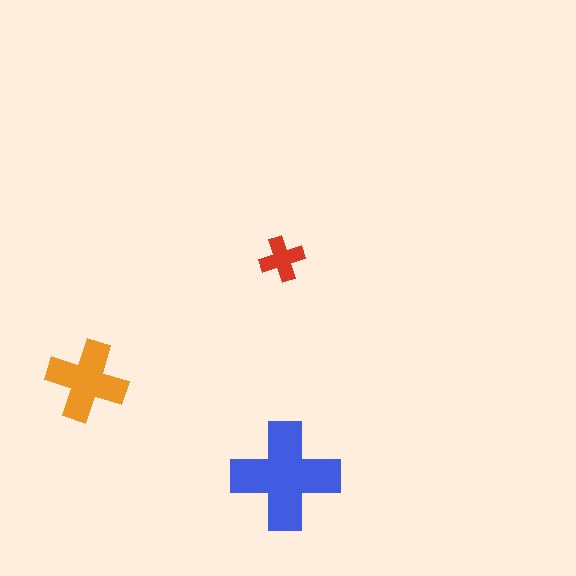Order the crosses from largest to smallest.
the blue one, the orange one, the red one.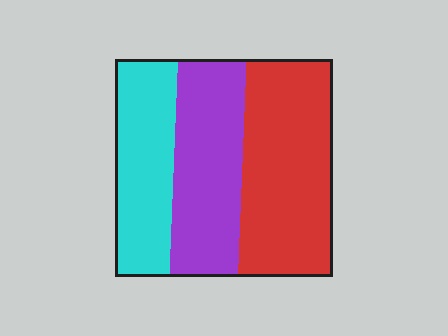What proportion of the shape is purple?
Purple takes up between a quarter and a half of the shape.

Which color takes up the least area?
Cyan, at roughly 25%.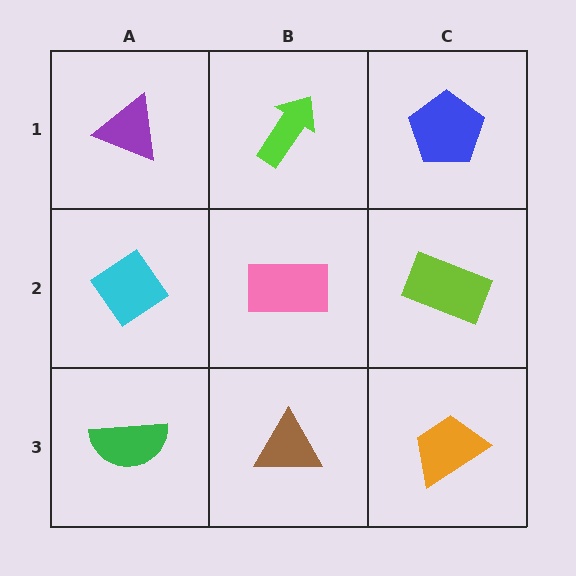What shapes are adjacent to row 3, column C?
A lime rectangle (row 2, column C), a brown triangle (row 3, column B).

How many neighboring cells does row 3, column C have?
2.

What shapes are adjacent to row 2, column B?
A lime arrow (row 1, column B), a brown triangle (row 3, column B), a cyan diamond (row 2, column A), a lime rectangle (row 2, column C).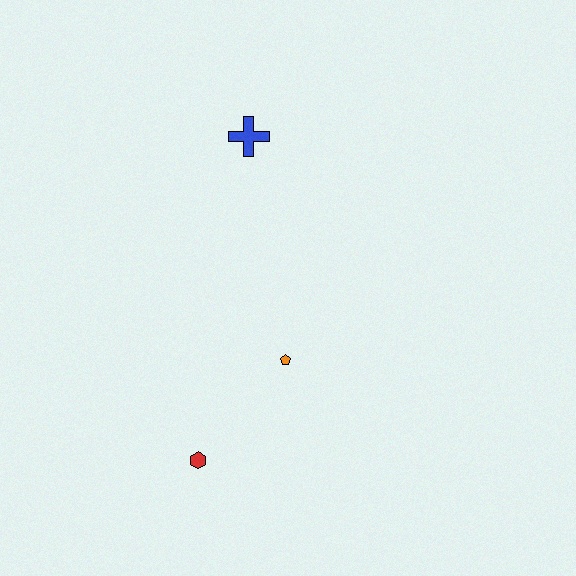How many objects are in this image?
There are 3 objects.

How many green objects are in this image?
There are no green objects.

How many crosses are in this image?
There is 1 cross.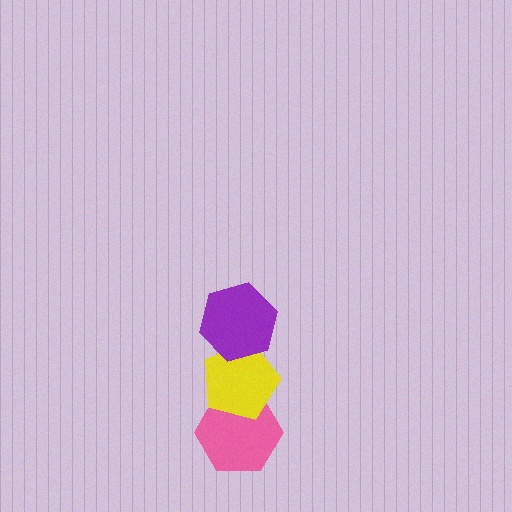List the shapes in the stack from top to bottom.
From top to bottom: the purple hexagon, the yellow pentagon, the pink hexagon.